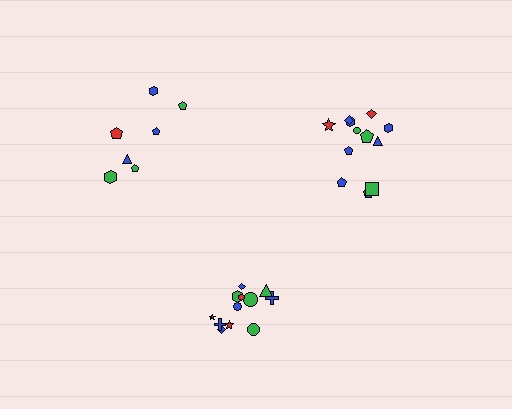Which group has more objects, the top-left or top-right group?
The top-right group.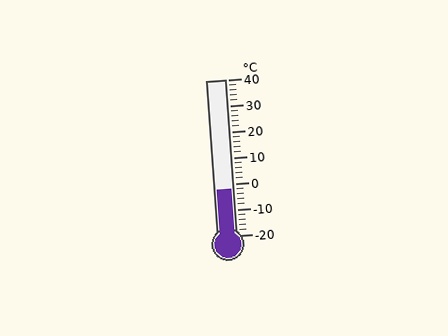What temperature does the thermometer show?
The thermometer shows approximately -2°C.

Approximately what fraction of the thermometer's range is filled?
The thermometer is filled to approximately 30% of its range.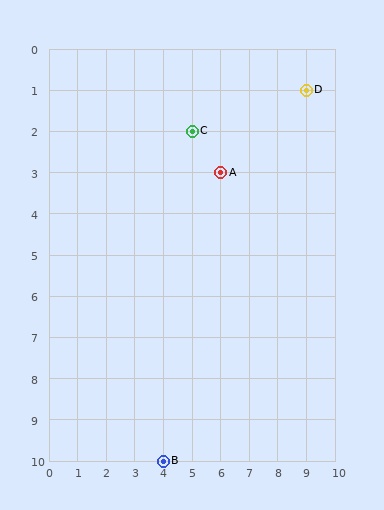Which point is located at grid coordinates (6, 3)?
Point A is at (6, 3).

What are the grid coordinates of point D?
Point D is at grid coordinates (9, 1).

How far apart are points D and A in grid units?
Points D and A are 3 columns and 2 rows apart (about 3.6 grid units diagonally).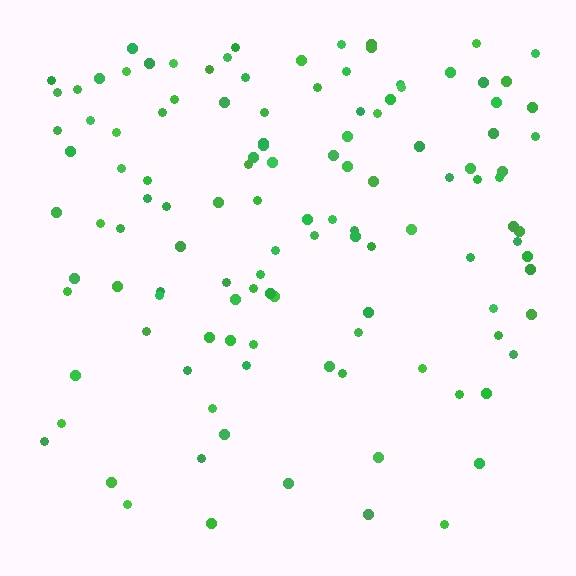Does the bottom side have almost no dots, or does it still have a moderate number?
Still a moderate number, just noticeably fewer than the top.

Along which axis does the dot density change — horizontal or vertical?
Vertical.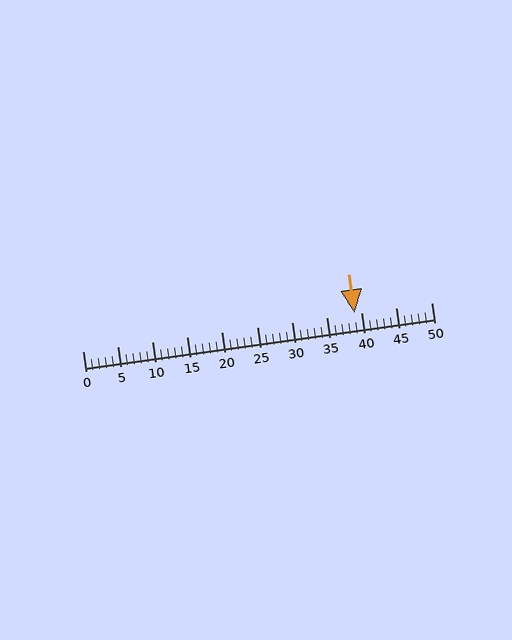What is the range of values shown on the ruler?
The ruler shows values from 0 to 50.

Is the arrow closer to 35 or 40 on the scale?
The arrow is closer to 40.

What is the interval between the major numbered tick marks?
The major tick marks are spaced 5 units apart.